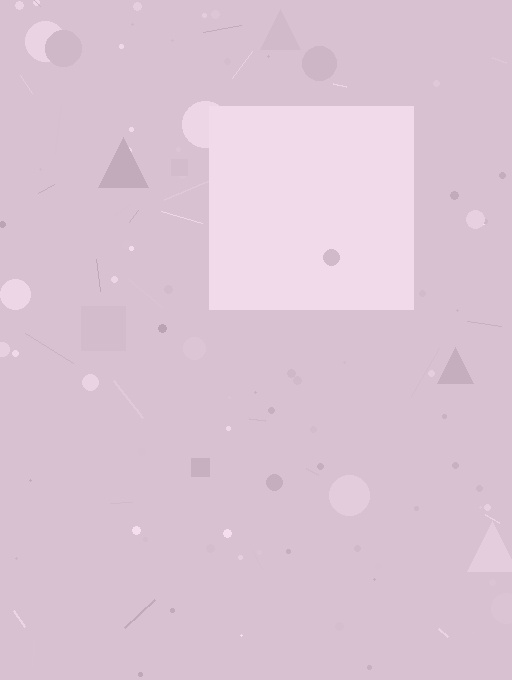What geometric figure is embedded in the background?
A square is embedded in the background.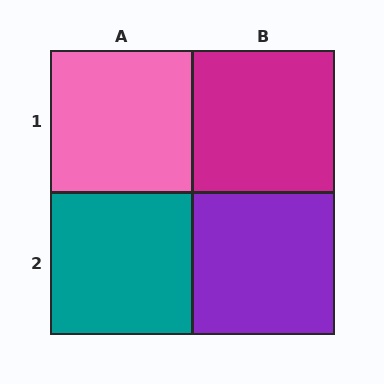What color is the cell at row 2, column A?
Teal.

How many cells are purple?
1 cell is purple.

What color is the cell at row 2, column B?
Purple.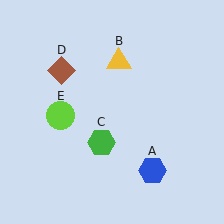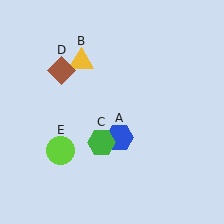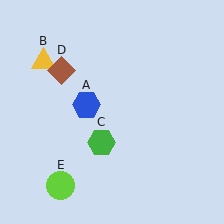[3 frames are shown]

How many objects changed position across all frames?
3 objects changed position: blue hexagon (object A), yellow triangle (object B), lime circle (object E).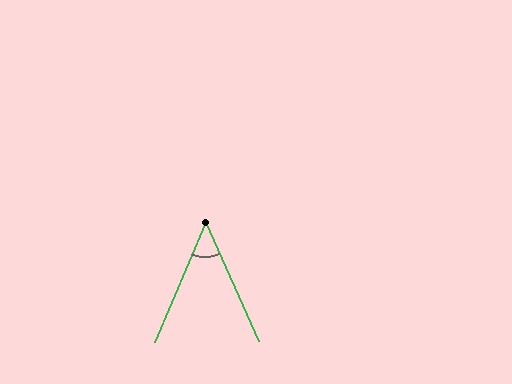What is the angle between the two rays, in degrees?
Approximately 47 degrees.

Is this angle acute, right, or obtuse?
It is acute.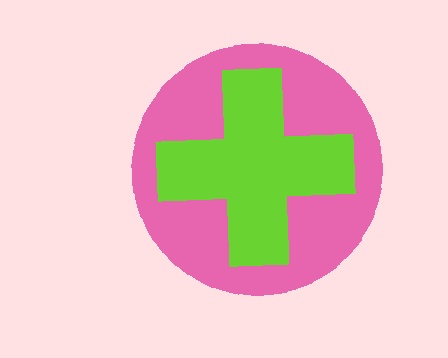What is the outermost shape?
The pink circle.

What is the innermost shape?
The lime cross.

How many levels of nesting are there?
2.